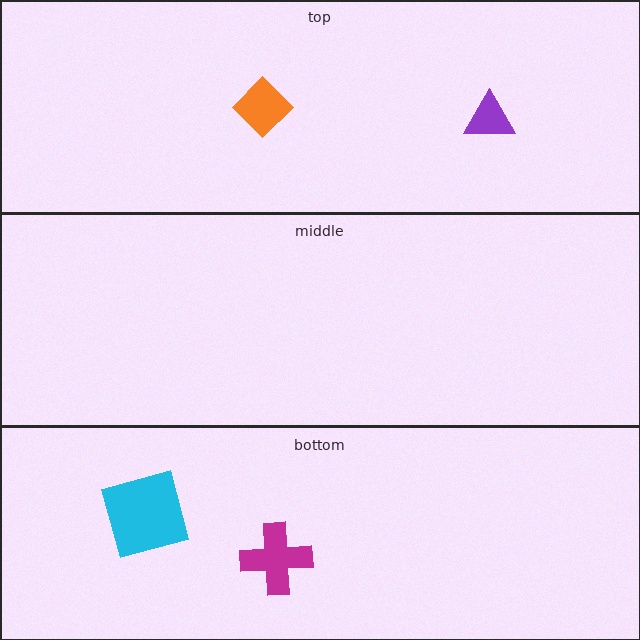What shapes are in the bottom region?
The magenta cross, the cyan square.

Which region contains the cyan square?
The bottom region.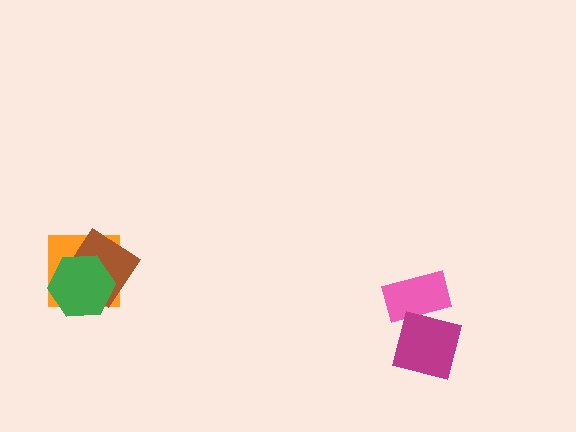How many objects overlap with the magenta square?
1 object overlaps with the magenta square.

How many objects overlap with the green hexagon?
2 objects overlap with the green hexagon.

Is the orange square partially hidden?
Yes, it is partially covered by another shape.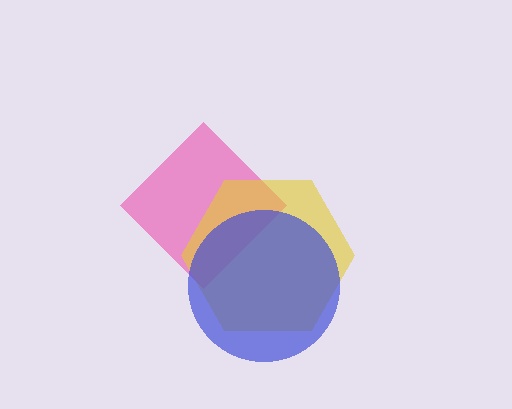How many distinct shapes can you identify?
There are 3 distinct shapes: a pink diamond, a yellow hexagon, a blue circle.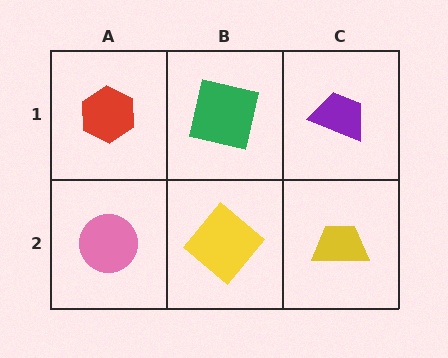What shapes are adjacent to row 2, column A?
A red hexagon (row 1, column A), a yellow diamond (row 2, column B).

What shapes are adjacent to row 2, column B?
A green square (row 1, column B), a pink circle (row 2, column A), a yellow trapezoid (row 2, column C).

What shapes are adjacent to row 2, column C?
A purple trapezoid (row 1, column C), a yellow diamond (row 2, column B).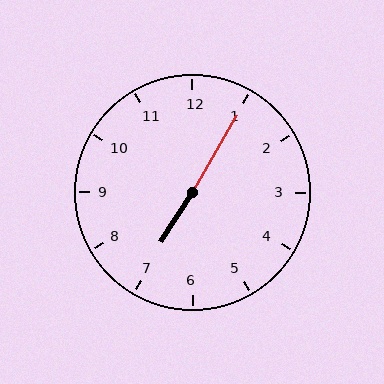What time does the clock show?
7:05.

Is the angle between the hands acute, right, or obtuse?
It is obtuse.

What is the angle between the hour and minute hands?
Approximately 178 degrees.